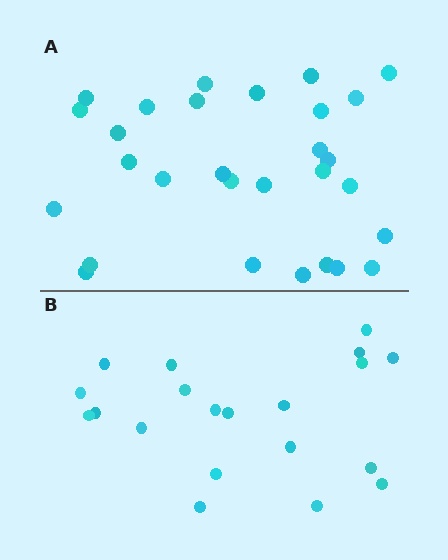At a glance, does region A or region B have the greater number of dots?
Region A (the top region) has more dots.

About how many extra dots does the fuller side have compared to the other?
Region A has roughly 8 or so more dots than region B.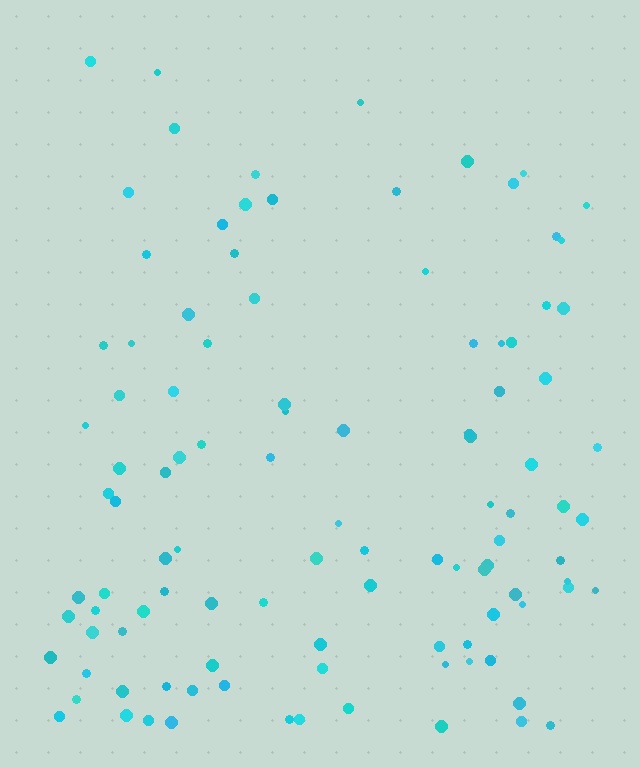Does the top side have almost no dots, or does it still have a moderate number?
Still a moderate number, just noticeably fewer than the bottom.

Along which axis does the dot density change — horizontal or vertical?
Vertical.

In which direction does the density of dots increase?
From top to bottom, with the bottom side densest.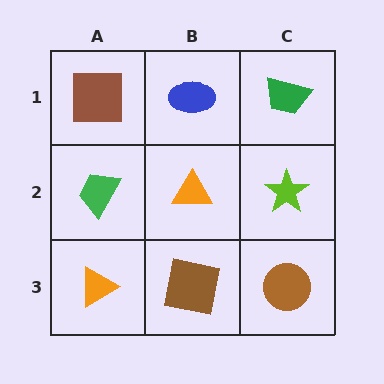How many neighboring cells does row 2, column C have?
3.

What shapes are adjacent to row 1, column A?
A green trapezoid (row 2, column A), a blue ellipse (row 1, column B).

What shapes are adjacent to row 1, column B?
An orange triangle (row 2, column B), a brown square (row 1, column A), a green trapezoid (row 1, column C).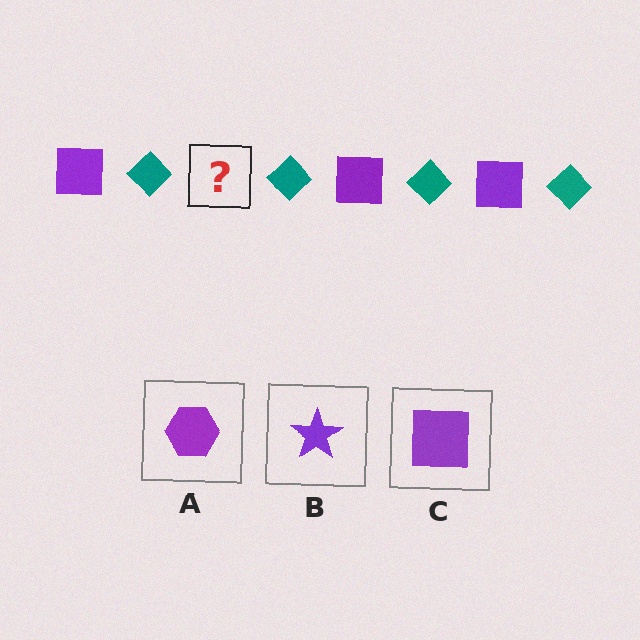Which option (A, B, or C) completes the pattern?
C.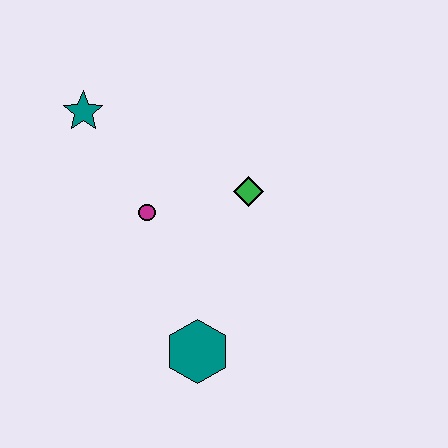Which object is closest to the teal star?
The magenta circle is closest to the teal star.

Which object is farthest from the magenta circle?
The teal hexagon is farthest from the magenta circle.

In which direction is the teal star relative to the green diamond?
The teal star is to the left of the green diamond.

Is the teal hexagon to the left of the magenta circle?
No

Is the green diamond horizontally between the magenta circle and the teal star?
No